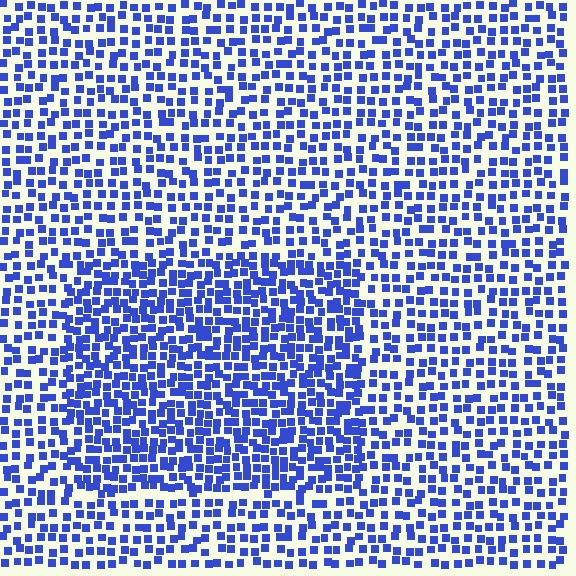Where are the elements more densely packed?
The elements are more densely packed inside the rectangle boundary.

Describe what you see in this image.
The image contains small blue elements arranged at two different densities. A rectangle-shaped region is visible where the elements are more densely packed than the surrounding area.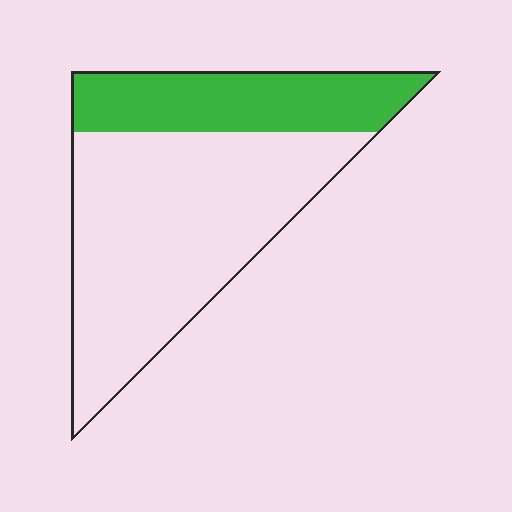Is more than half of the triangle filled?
No.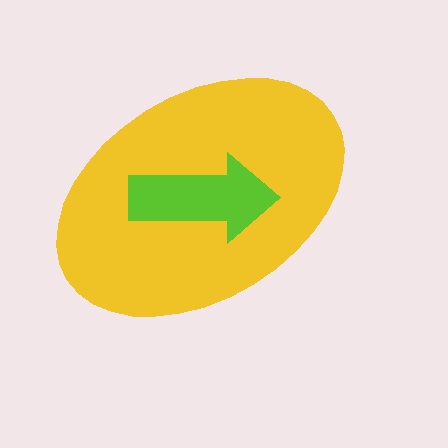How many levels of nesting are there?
2.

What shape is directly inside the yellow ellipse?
The lime arrow.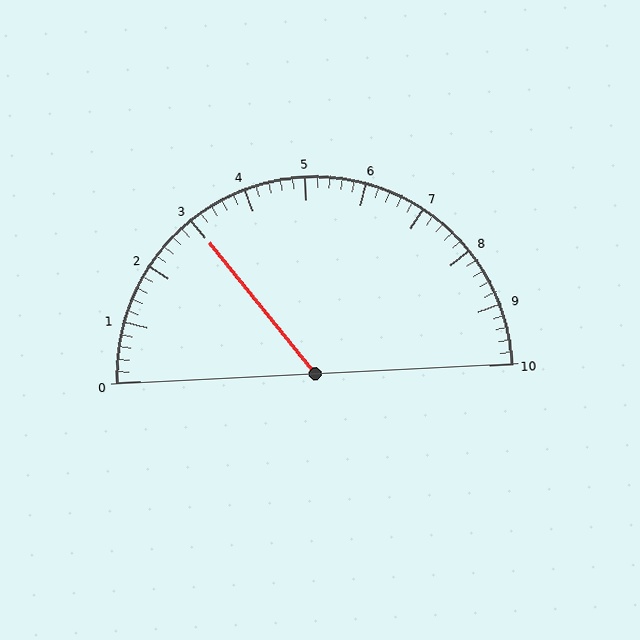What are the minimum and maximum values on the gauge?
The gauge ranges from 0 to 10.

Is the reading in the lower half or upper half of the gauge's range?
The reading is in the lower half of the range (0 to 10).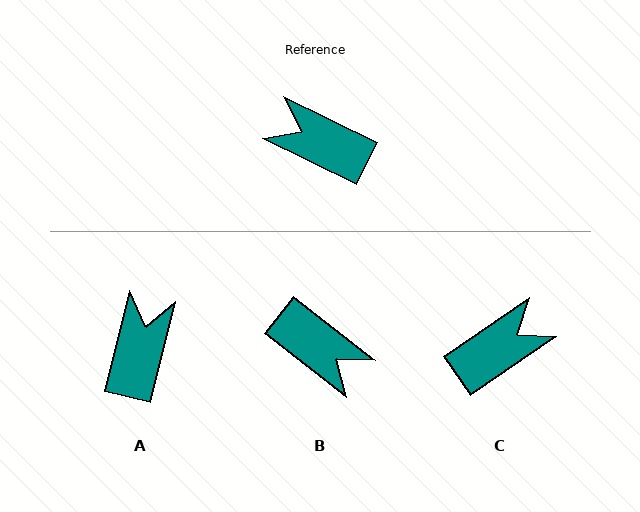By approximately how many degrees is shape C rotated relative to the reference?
Approximately 119 degrees clockwise.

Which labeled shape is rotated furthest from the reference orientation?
B, about 169 degrees away.